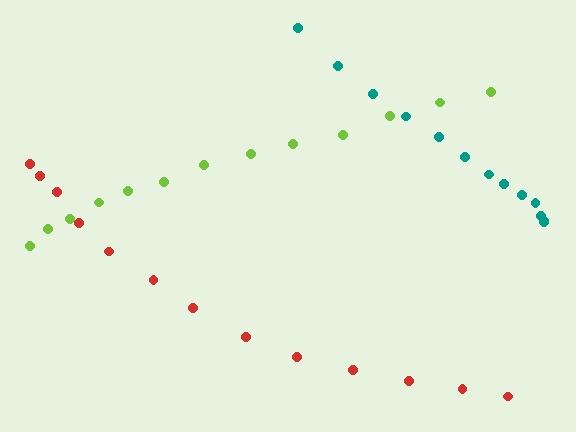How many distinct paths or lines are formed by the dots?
There are 3 distinct paths.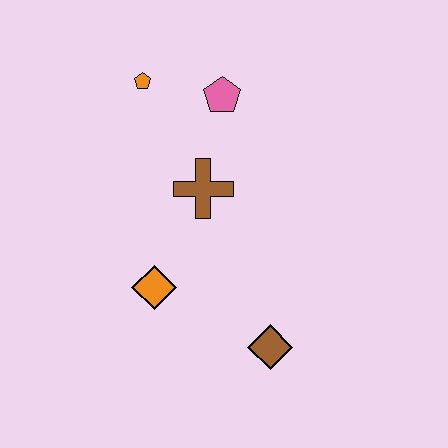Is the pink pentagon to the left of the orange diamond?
No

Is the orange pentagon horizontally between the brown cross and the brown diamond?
No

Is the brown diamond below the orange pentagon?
Yes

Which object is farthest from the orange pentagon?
The brown diamond is farthest from the orange pentagon.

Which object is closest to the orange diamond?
The brown cross is closest to the orange diamond.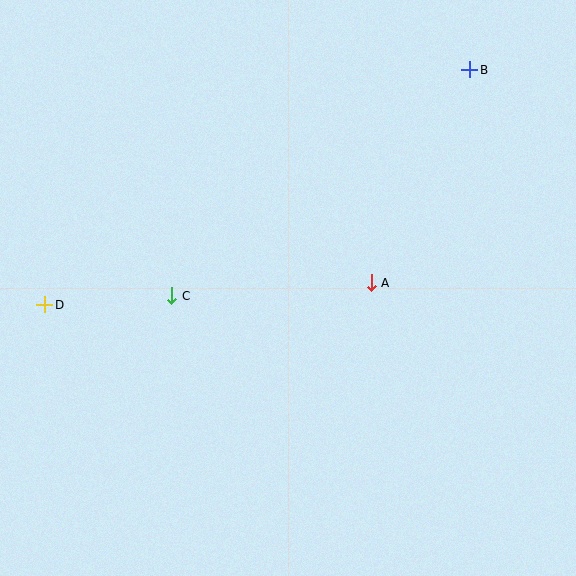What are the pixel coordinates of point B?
Point B is at (470, 70).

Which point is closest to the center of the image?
Point A at (371, 283) is closest to the center.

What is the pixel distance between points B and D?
The distance between B and D is 486 pixels.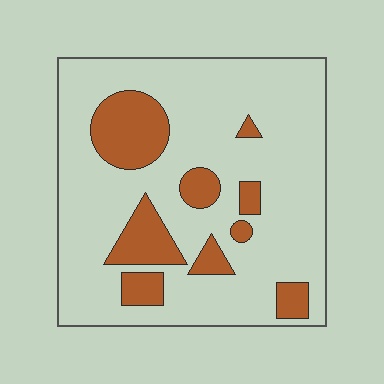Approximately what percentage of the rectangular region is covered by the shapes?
Approximately 20%.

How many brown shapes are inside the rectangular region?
9.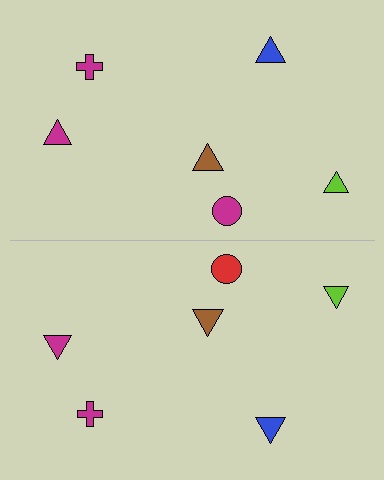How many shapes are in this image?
There are 12 shapes in this image.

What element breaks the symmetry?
The red circle on the bottom side breaks the symmetry — its mirror counterpart is magenta.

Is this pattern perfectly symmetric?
No, the pattern is not perfectly symmetric. The red circle on the bottom side breaks the symmetry — its mirror counterpart is magenta.